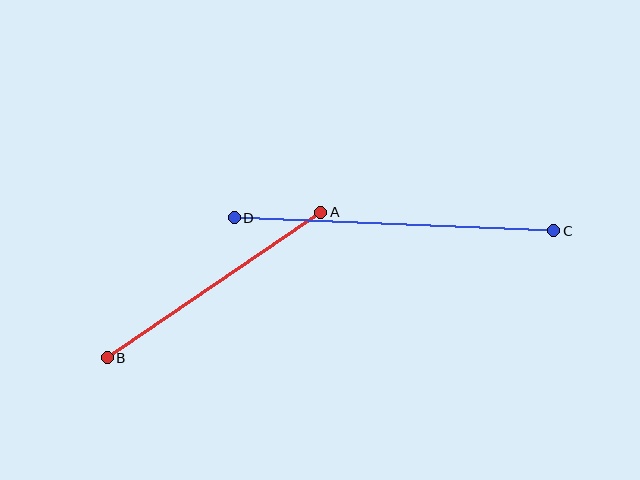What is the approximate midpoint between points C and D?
The midpoint is at approximately (394, 224) pixels.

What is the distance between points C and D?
The distance is approximately 320 pixels.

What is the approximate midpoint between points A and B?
The midpoint is at approximately (214, 285) pixels.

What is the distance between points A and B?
The distance is approximately 258 pixels.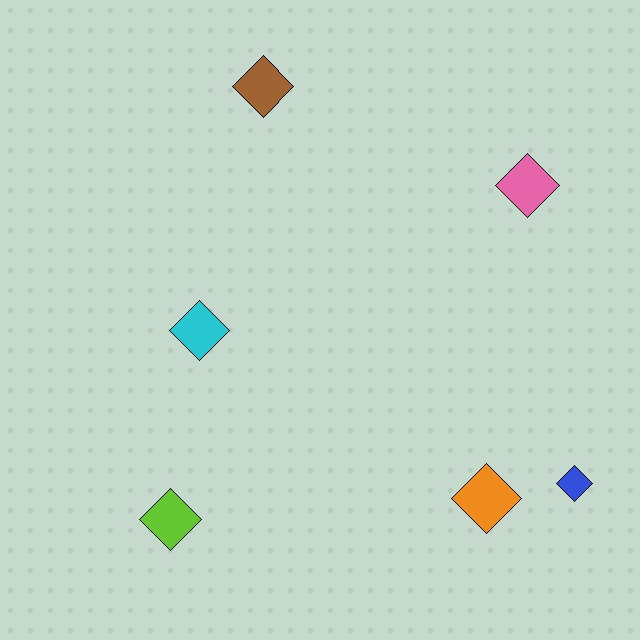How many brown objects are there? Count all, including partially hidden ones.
There is 1 brown object.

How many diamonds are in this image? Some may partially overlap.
There are 6 diamonds.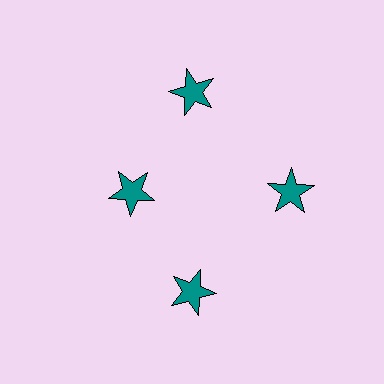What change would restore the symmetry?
The symmetry would be restored by moving it outward, back onto the ring so that all 4 stars sit at equal angles and equal distance from the center.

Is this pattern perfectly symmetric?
No. The 4 teal stars are arranged in a ring, but one element near the 9 o'clock position is pulled inward toward the center, breaking the 4-fold rotational symmetry.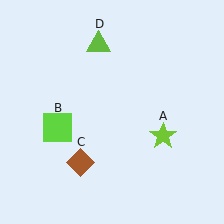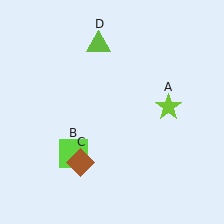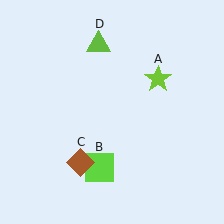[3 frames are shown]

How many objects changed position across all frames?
2 objects changed position: lime star (object A), lime square (object B).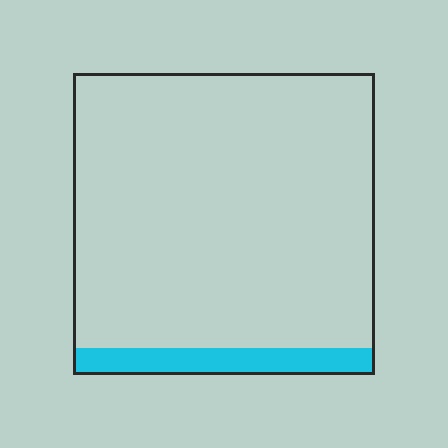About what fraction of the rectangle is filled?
About one tenth (1/10).